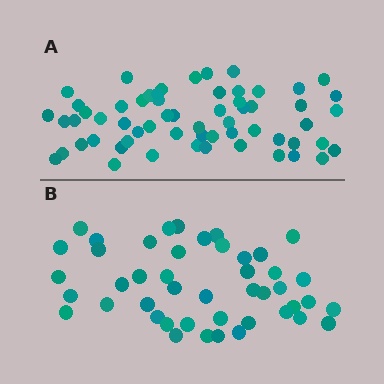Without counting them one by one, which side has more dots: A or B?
Region A (the top region) has more dots.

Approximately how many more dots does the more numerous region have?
Region A has approximately 15 more dots than region B.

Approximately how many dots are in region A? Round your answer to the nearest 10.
About 60 dots.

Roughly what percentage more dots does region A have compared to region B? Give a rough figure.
About 35% more.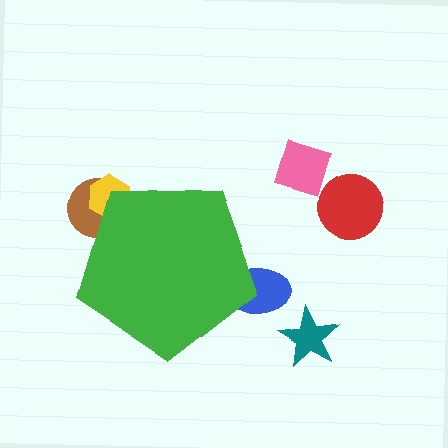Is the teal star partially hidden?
No, the teal star is fully visible.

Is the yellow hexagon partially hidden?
Yes, the yellow hexagon is partially hidden behind the green pentagon.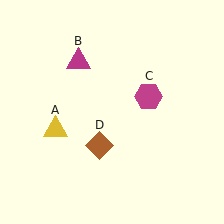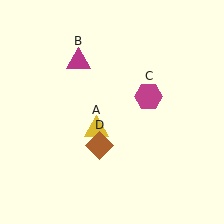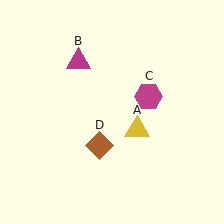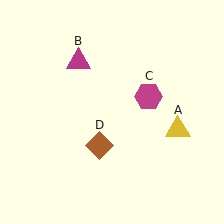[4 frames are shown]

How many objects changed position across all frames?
1 object changed position: yellow triangle (object A).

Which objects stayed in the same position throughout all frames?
Magenta triangle (object B) and magenta hexagon (object C) and brown diamond (object D) remained stationary.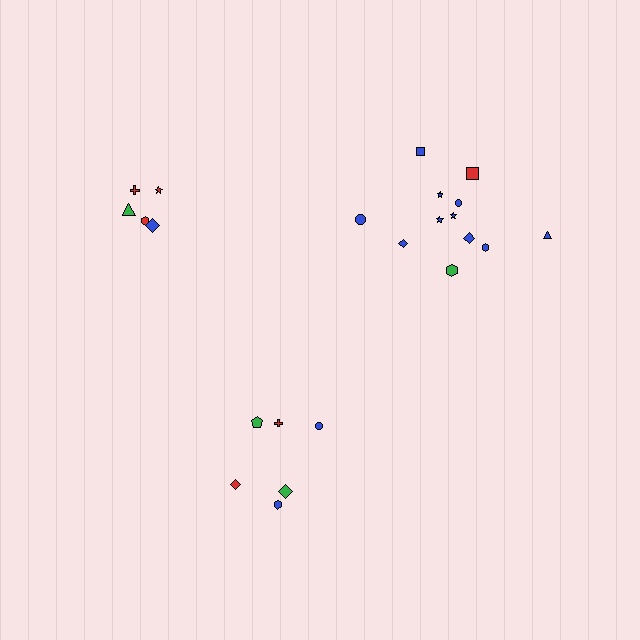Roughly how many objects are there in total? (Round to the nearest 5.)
Roughly 25 objects in total.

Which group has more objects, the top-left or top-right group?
The top-right group.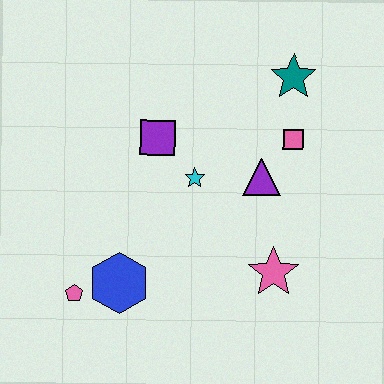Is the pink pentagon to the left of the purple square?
Yes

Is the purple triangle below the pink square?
Yes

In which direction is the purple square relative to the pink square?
The purple square is to the left of the pink square.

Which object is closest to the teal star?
The pink square is closest to the teal star.